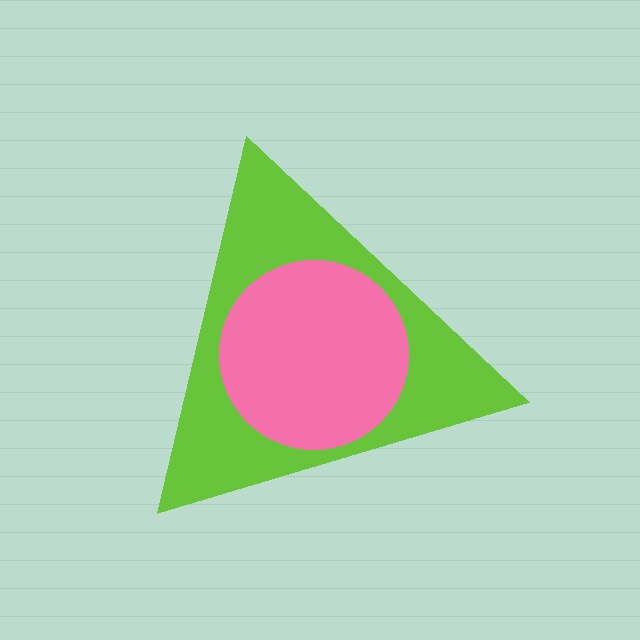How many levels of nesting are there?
2.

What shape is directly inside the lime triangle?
The pink circle.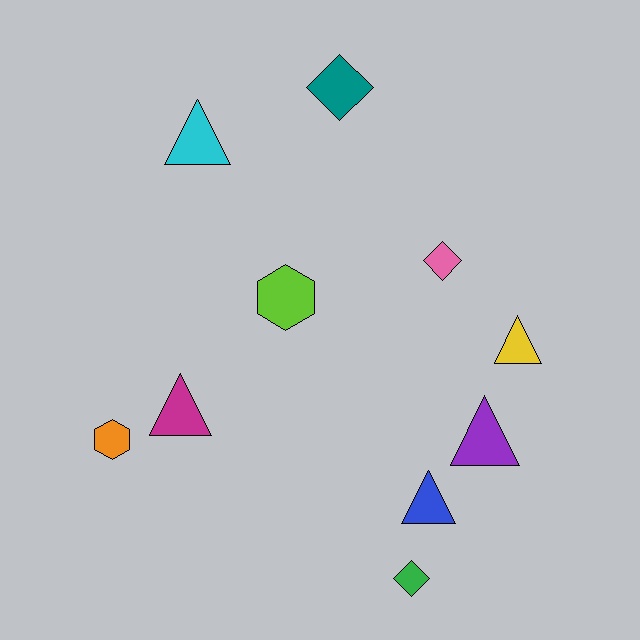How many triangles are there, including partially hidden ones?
There are 5 triangles.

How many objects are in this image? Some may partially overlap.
There are 10 objects.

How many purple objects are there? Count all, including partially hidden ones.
There is 1 purple object.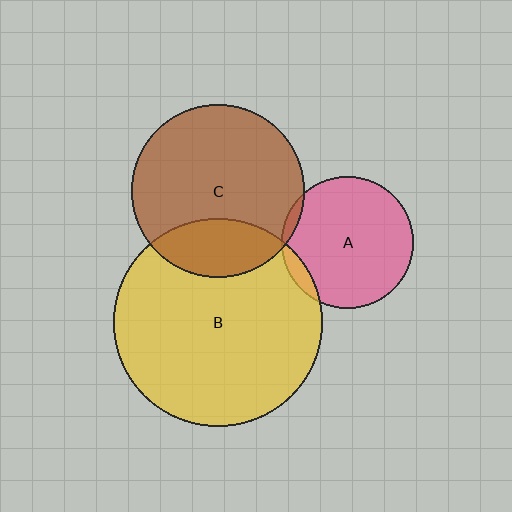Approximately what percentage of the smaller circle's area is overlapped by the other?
Approximately 5%.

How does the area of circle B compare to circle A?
Approximately 2.5 times.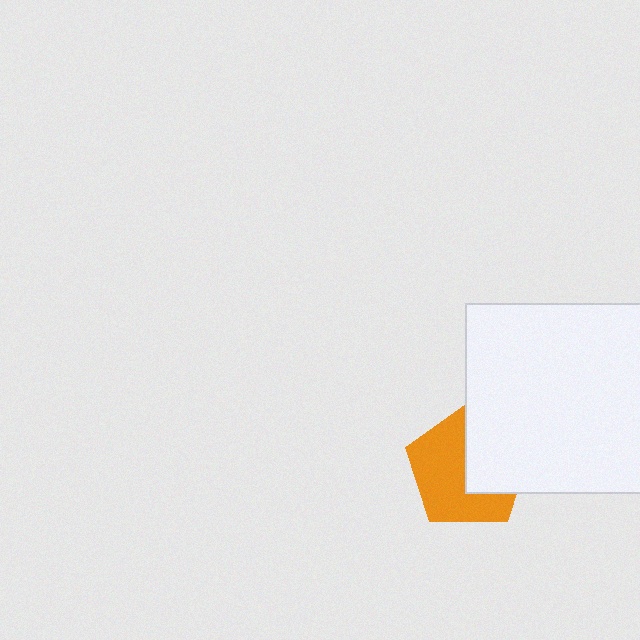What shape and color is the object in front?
The object in front is a white square.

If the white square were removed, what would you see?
You would see the complete orange pentagon.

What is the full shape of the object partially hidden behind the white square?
The partially hidden object is an orange pentagon.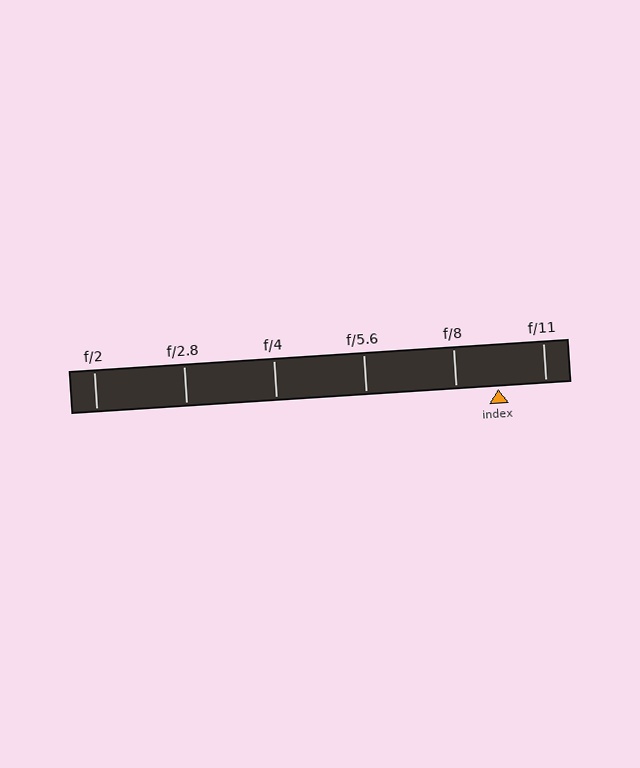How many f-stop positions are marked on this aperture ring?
There are 6 f-stop positions marked.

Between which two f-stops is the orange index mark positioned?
The index mark is between f/8 and f/11.